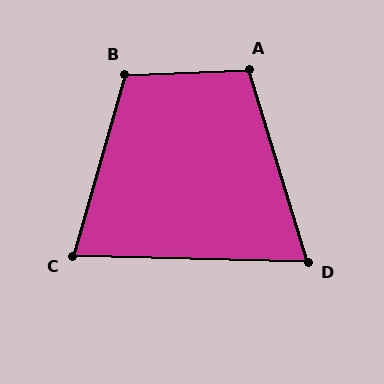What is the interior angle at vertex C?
Approximately 75 degrees (acute).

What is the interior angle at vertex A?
Approximately 105 degrees (obtuse).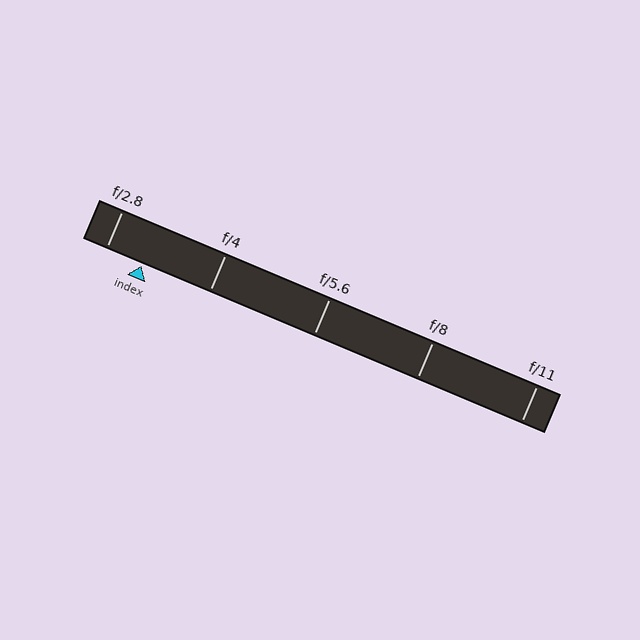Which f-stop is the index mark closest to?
The index mark is closest to f/2.8.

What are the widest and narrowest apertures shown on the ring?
The widest aperture shown is f/2.8 and the narrowest is f/11.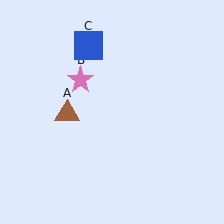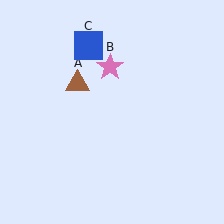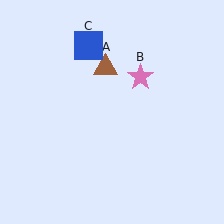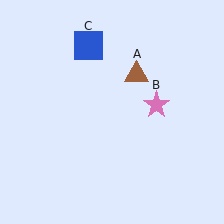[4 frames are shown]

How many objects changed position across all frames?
2 objects changed position: brown triangle (object A), pink star (object B).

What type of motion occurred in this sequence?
The brown triangle (object A), pink star (object B) rotated clockwise around the center of the scene.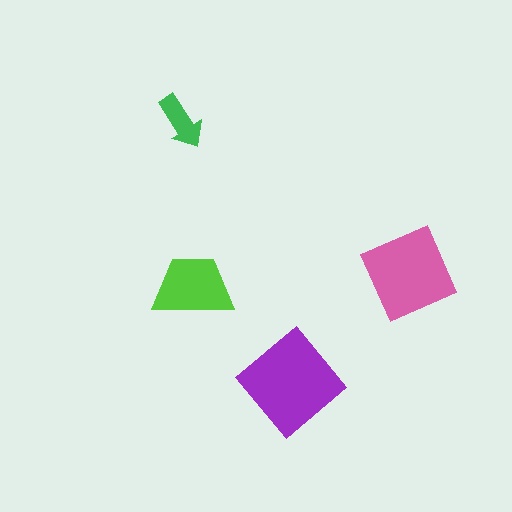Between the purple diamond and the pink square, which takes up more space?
The purple diamond.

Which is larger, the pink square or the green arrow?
The pink square.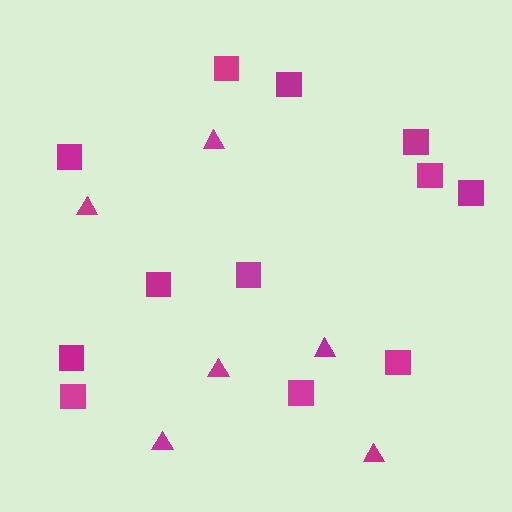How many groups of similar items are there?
There are 2 groups: one group of triangles (6) and one group of squares (12).